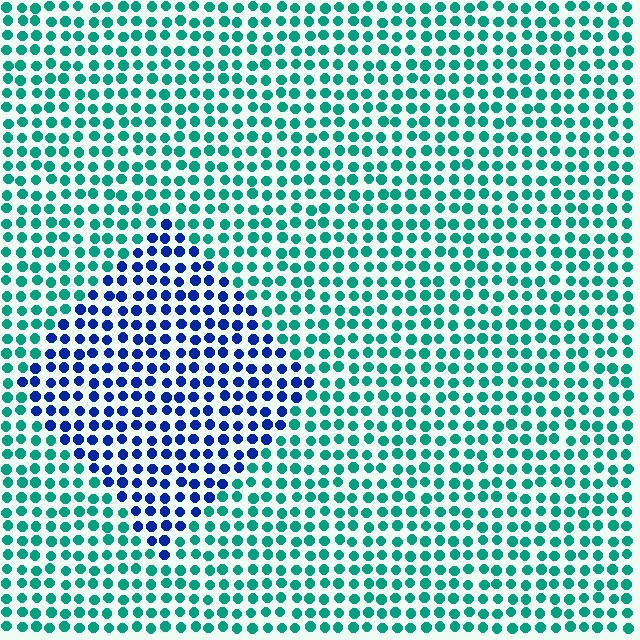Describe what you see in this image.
The image is filled with small teal elements in a uniform arrangement. A diamond-shaped region is visible where the elements are tinted to a slightly different hue, forming a subtle color boundary.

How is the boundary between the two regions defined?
The boundary is defined purely by a slight shift in hue (about 60 degrees). Spacing, size, and orientation are identical on both sides.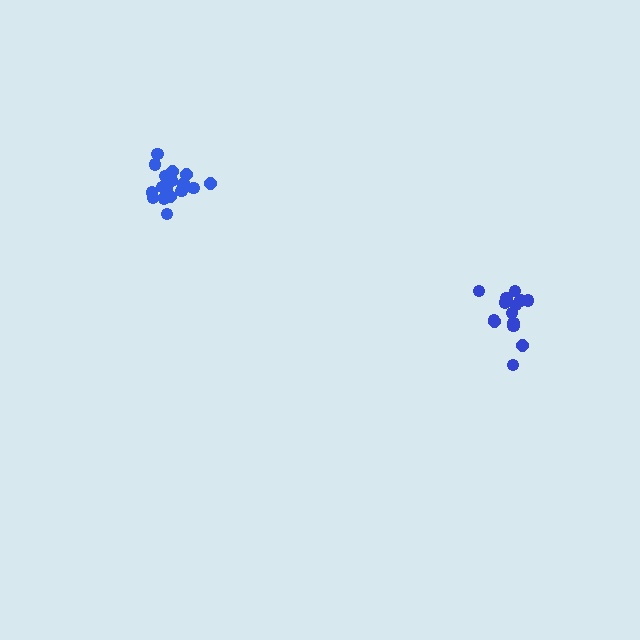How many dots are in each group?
Group 1: 17 dots, Group 2: 14 dots (31 total).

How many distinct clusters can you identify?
There are 2 distinct clusters.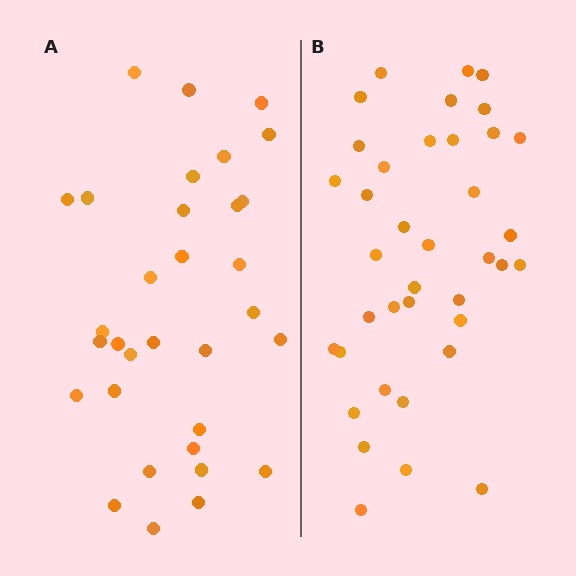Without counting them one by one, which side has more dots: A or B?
Region B (the right region) has more dots.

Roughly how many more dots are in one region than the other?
Region B has about 6 more dots than region A.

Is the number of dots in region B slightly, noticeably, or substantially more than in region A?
Region B has only slightly more — the two regions are fairly close. The ratio is roughly 1.2 to 1.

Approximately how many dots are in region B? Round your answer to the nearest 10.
About 40 dots. (The exact count is 38, which rounds to 40.)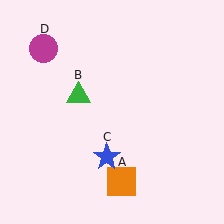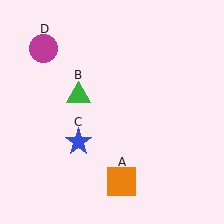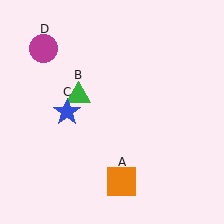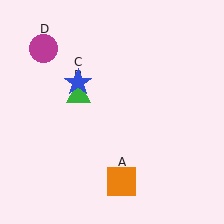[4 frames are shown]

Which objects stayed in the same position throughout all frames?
Orange square (object A) and green triangle (object B) and magenta circle (object D) remained stationary.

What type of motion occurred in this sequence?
The blue star (object C) rotated clockwise around the center of the scene.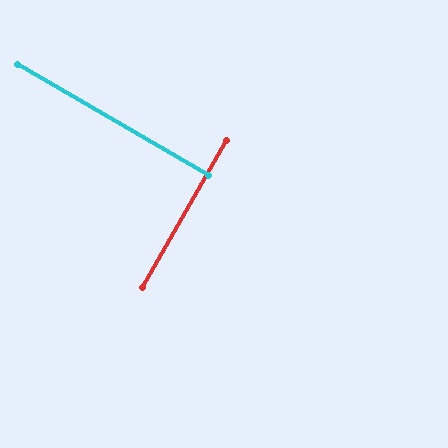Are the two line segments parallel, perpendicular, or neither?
Perpendicular — they meet at approximately 90°.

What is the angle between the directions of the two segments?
Approximately 90 degrees.